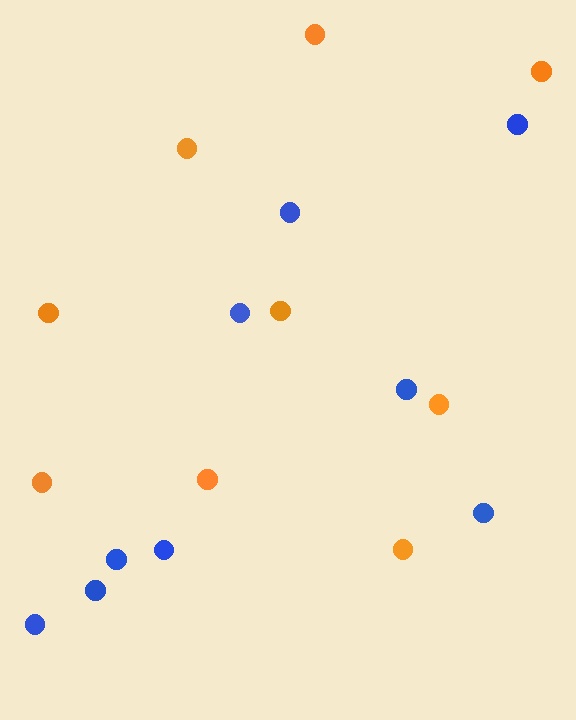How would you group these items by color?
There are 2 groups: one group of orange circles (9) and one group of blue circles (9).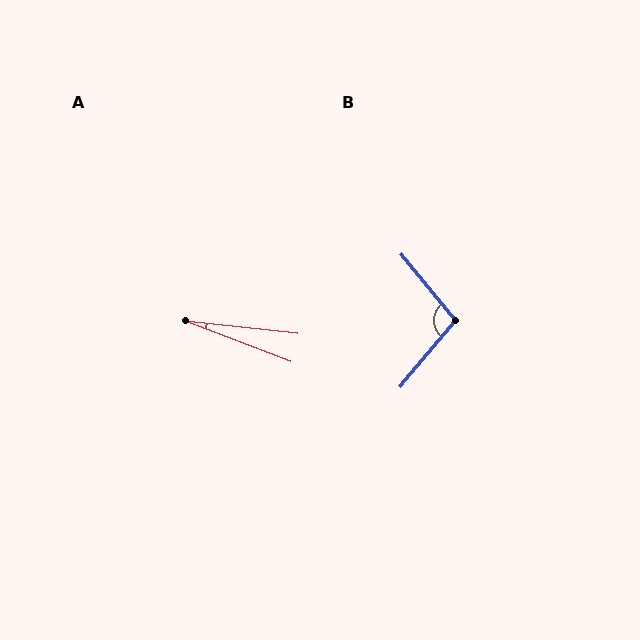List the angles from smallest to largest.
A (15°), B (101°).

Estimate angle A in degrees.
Approximately 15 degrees.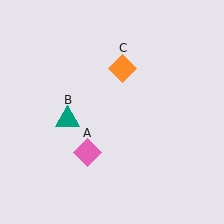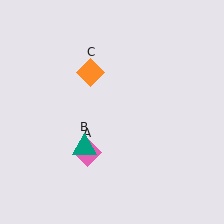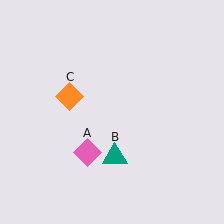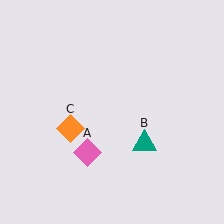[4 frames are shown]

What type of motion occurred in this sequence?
The teal triangle (object B), orange diamond (object C) rotated counterclockwise around the center of the scene.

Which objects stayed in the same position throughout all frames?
Pink diamond (object A) remained stationary.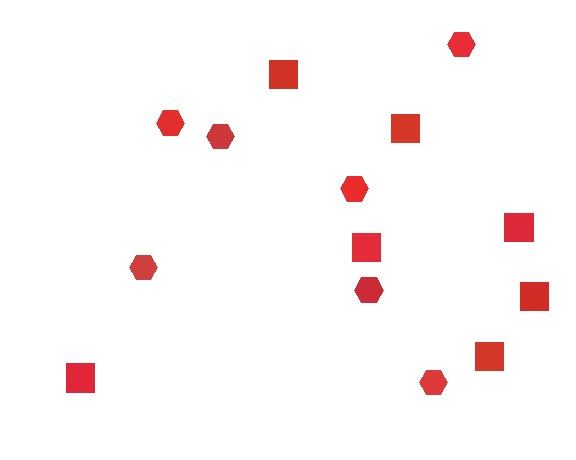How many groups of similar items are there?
There are 2 groups: one group of hexagons (7) and one group of squares (7).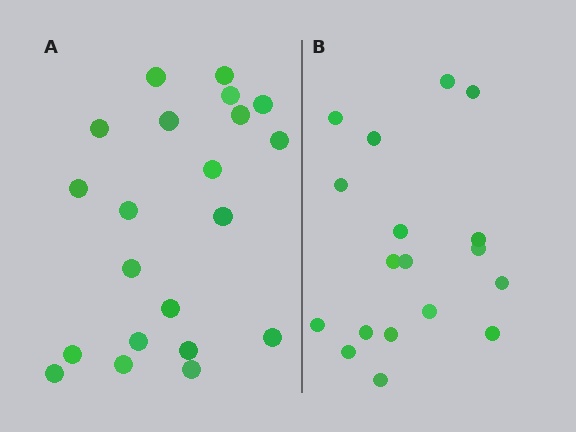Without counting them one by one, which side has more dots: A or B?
Region A (the left region) has more dots.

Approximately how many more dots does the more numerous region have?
Region A has just a few more — roughly 2 or 3 more dots than region B.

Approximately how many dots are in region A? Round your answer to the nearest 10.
About 20 dots. (The exact count is 21, which rounds to 20.)